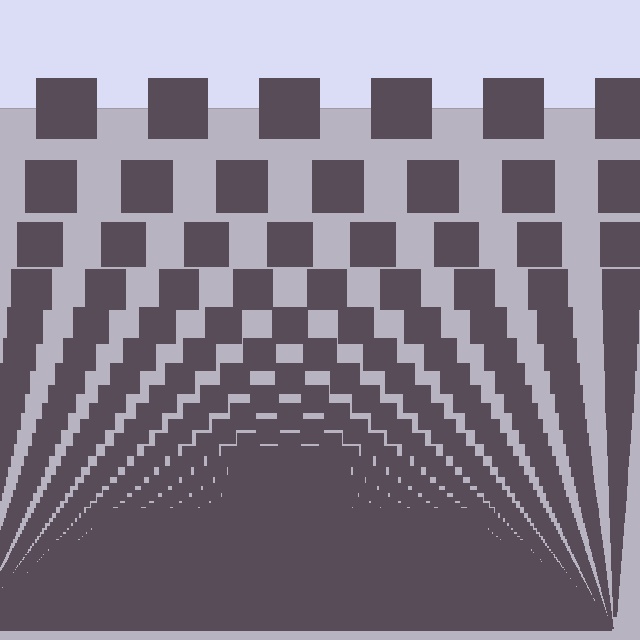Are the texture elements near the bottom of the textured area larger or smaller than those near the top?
Smaller. The gradient is inverted — elements near the bottom are smaller and denser.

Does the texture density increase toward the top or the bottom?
Density increases toward the bottom.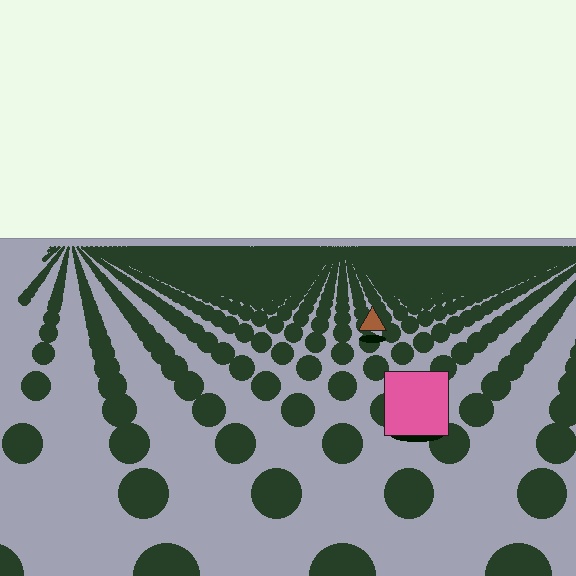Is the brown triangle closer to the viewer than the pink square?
No. The pink square is closer — you can tell from the texture gradient: the ground texture is coarser near it.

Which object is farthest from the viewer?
The brown triangle is farthest from the viewer. It appears smaller and the ground texture around it is denser.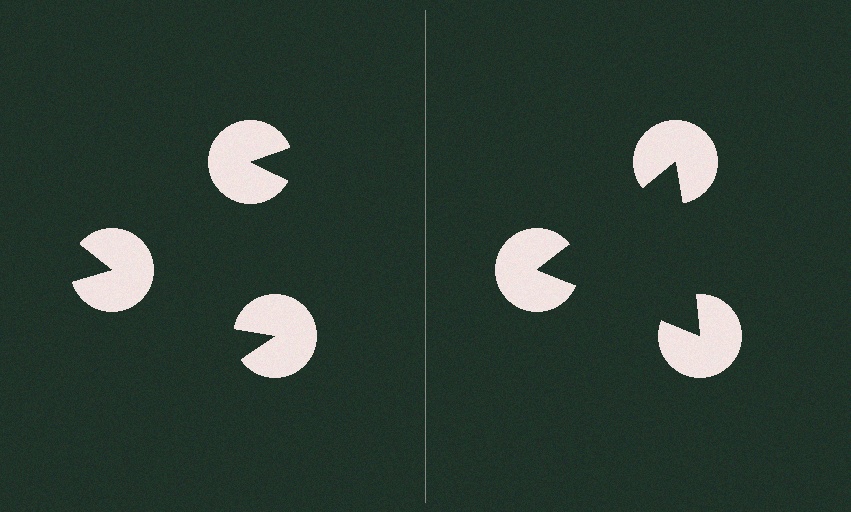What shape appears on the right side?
An illusory triangle.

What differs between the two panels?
The pac-man discs are positioned identically on both sides; only the wedge orientations differ. On the right they align to a triangle; on the left they are misaligned.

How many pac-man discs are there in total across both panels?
6 — 3 on each side.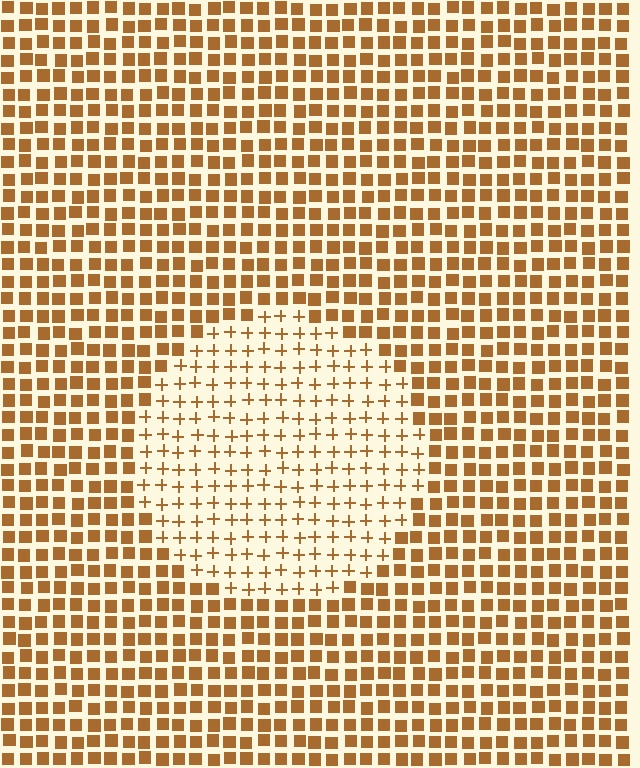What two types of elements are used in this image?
The image uses plus signs inside the circle region and squares outside it.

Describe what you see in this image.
The image is filled with small brown elements arranged in a uniform grid. A circle-shaped region contains plus signs, while the surrounding area contains squares. The boundary is defined purely by the change in element shape.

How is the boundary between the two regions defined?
The boundary is defined by a change in element shape: plus signs inside vs. squares outside. All elements share the same color and spacing.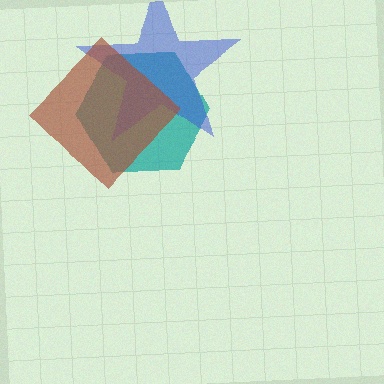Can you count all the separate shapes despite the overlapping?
Yes, there are 3 separate shapes.